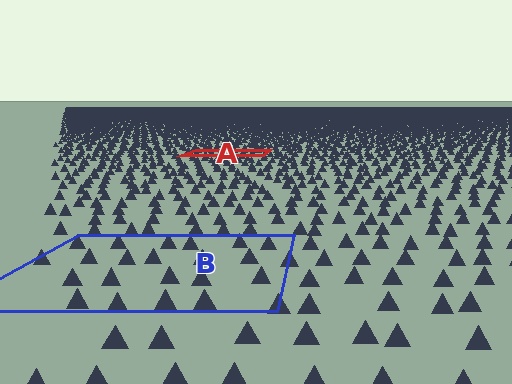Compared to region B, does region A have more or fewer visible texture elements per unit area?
Region A has more texture elements per unit area — they are packed more densely because it is farther away.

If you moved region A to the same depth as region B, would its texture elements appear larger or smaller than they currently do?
They would appear larger. At a closer depth, the same texture elements are projected at a bigger on-screen size.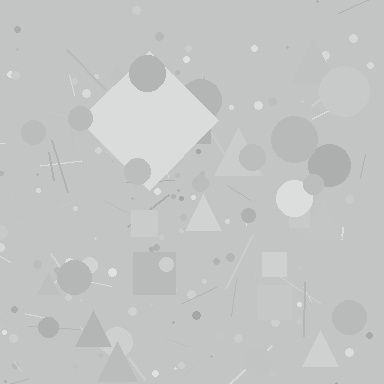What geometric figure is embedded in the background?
A diamond is embedded in the background.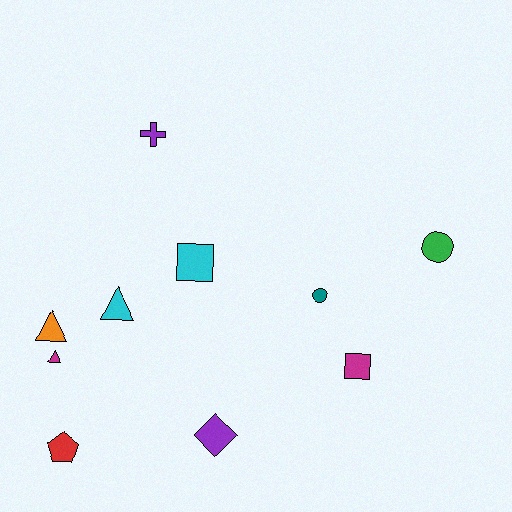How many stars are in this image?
There are no stars.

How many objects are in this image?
There are 10 objects.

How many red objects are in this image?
There is 1 red object.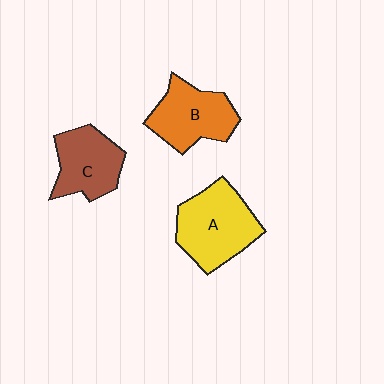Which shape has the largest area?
Shape A (yellow).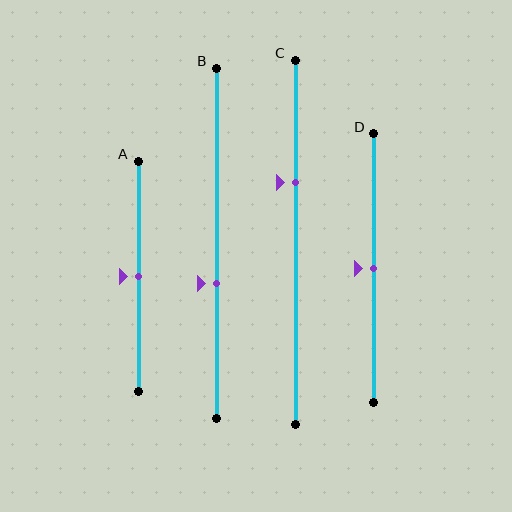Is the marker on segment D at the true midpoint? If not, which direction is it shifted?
Yes, the marker on segment D is at the true midpoint.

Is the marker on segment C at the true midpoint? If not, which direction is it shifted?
No, the marker on segment C is shifted upward by about 16% of the segment length.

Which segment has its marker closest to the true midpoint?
Segment A has its marker closest to the true midpoint.